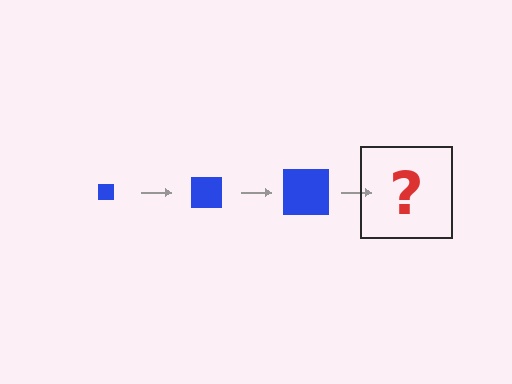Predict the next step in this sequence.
The next step is a blue square, larger than the previous one.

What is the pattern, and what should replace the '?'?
The pattern is that the square gets progressively larger each step. The '?' should be a blue square, larger than the previous one.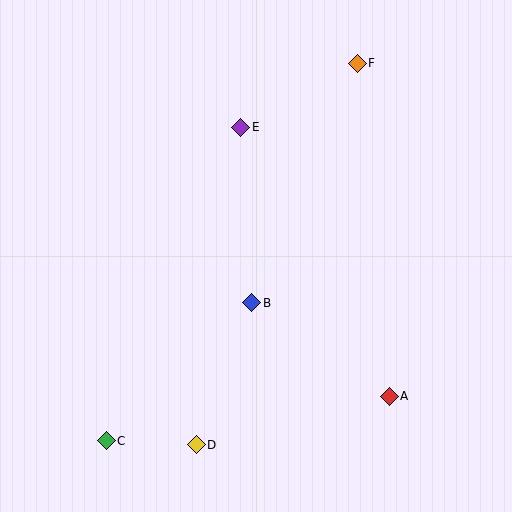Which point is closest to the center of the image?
Point B at (252, 303) is closest to the center.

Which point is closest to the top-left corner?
Point E is closest to the top-left corner.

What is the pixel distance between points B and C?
The distance between B and C is 201 pixels.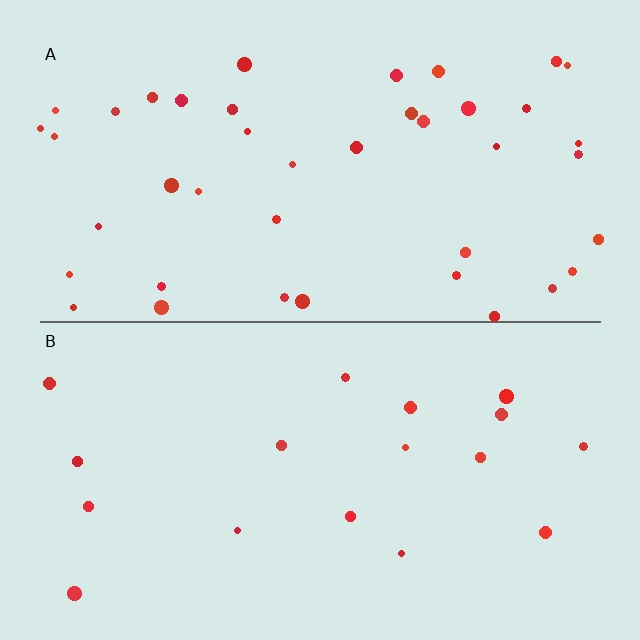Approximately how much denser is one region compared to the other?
Approximately 2.3× — region A over region B.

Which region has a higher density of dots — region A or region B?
A (the top).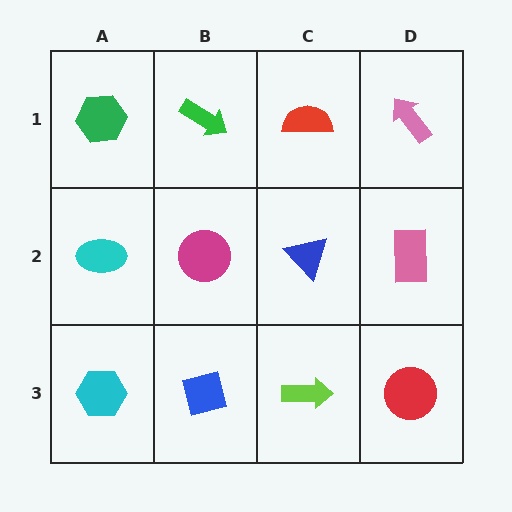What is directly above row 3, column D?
A pink rectangle.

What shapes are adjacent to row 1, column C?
A blue triangle (row 2, column C), a green arrow (row 1, column B), a pink arrow (row 1, column D).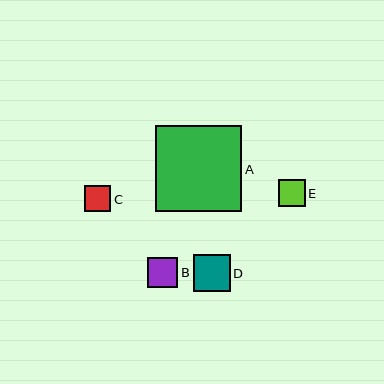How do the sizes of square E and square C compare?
Square E and square C are approximately the same size.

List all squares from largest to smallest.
From largest to smallest: A, D, B, E, C.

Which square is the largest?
Square A is the largest with a size of approximately 86 pixels.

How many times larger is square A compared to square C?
Square A is approximately 3.3 times the size of square C.